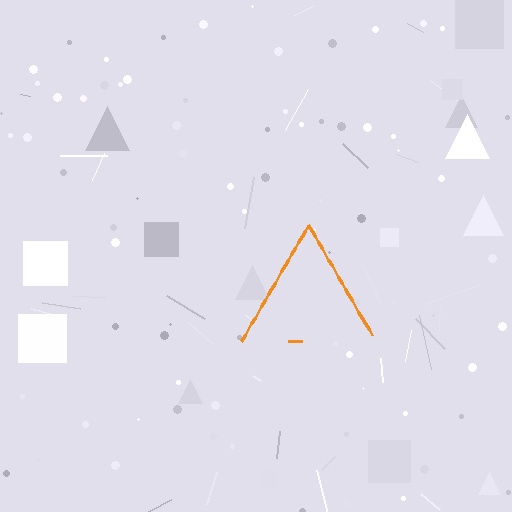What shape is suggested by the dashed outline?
The dashed outline suggests a triangle.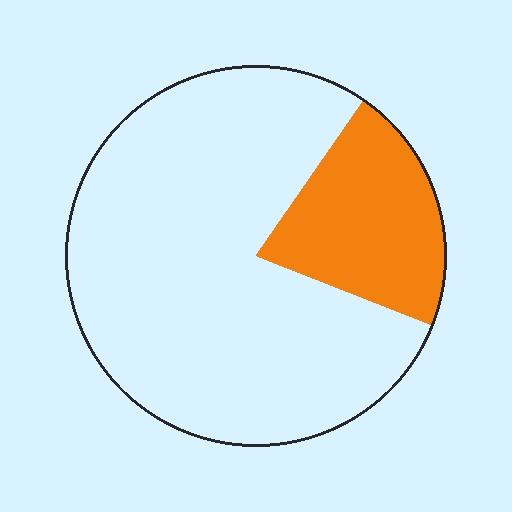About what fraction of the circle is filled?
About one fifth (1/5).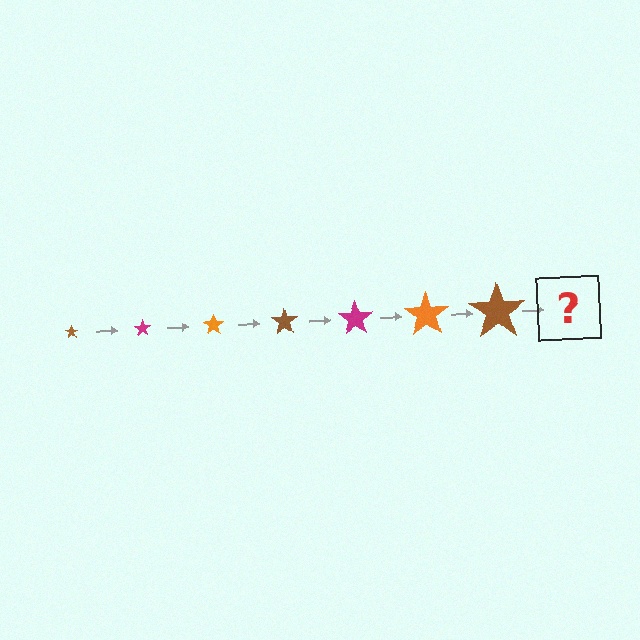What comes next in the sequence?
The next element should be a magenta star, larger than the previous one.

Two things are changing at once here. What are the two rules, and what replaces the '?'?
The two rules are that the star grows larger each step and the color cycles through brown, magenta, and orange. The '?' should be a magenta star, larger than the previous one.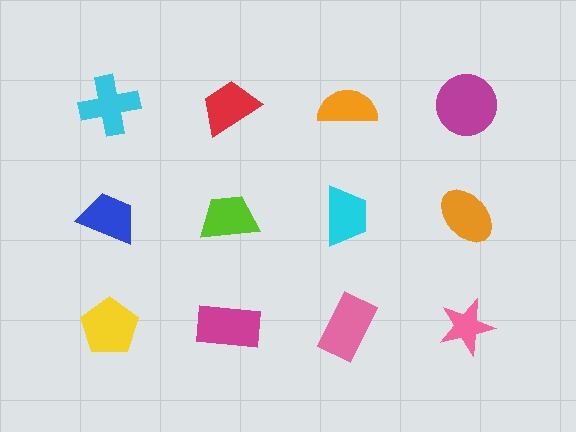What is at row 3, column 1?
A yellow pentagon.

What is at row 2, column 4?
An orange ellipse.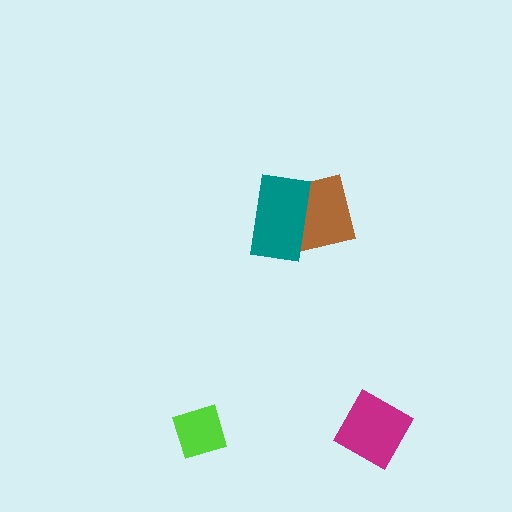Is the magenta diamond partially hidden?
No, no other shape covers it.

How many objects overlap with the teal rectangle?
1 object overlaps with the teal rectangle.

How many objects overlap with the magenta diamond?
0 objects overlap with the magenta diamond.